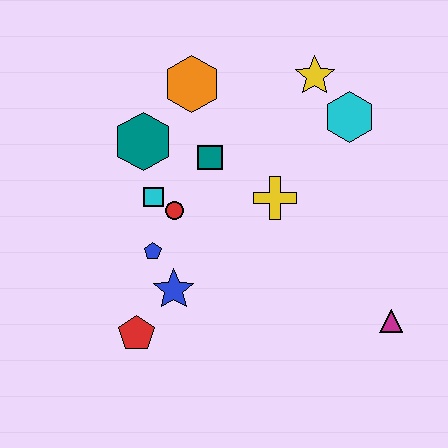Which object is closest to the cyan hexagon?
The yellow star is closest to the cyan hexagon.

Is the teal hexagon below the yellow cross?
No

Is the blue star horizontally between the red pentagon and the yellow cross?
Yes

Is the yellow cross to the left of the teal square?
No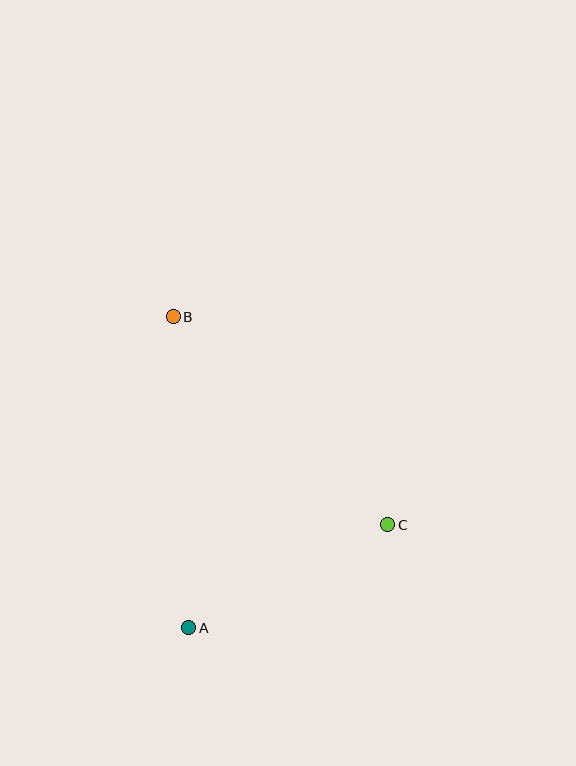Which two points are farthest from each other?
Points A and B are farthest from each other.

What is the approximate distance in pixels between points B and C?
The distance between B and C is approximately 299 pixels.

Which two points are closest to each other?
Points A and C are closest to each other.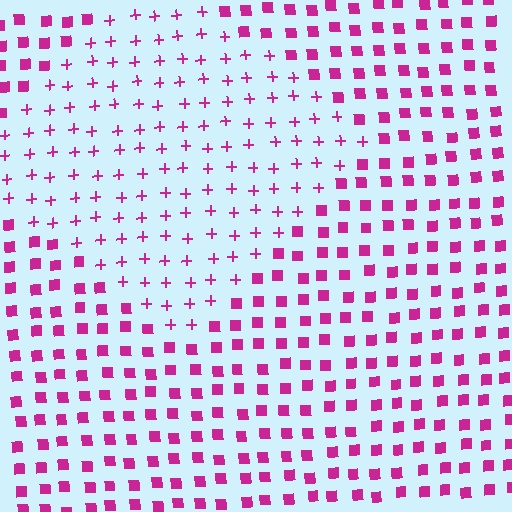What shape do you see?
I see a diamond.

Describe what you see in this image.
The image is filled with small magenta elements arranged in a uniform grid. A diamond-shaped region contains plus signs, while the surrounding area contains squares. The boundary is defined purely by the change in element shape.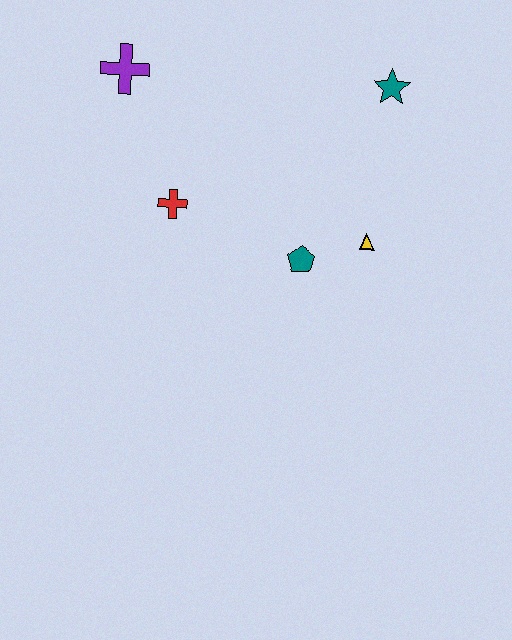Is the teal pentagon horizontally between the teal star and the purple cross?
Yes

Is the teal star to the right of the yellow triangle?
Yes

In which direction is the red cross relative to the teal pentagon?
The red cross is to the left of the teal pentagon.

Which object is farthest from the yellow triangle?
The purple cross is farthest from the yellow triangle.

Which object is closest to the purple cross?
The red cross is closest to the purple cross.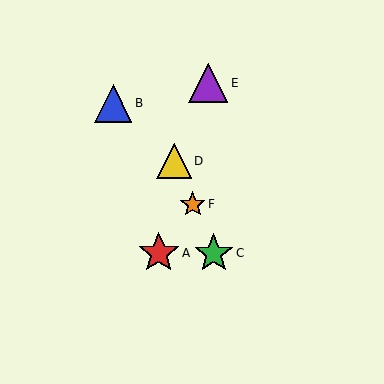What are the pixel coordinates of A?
Object A is at (159, 253).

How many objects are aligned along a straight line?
3 objects (C, D, F) are aligned along a straight line.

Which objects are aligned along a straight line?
Objects C, D, F are aligned along a straight line.